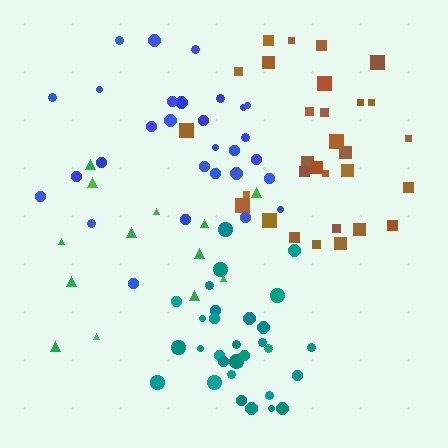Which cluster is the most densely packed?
Teal.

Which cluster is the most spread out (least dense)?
Green.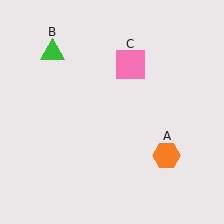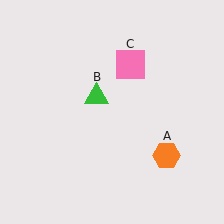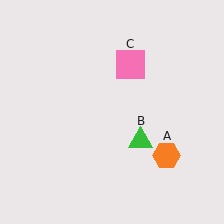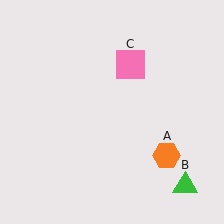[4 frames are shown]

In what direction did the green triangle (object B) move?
The green triangle (object B) moved down and to the right.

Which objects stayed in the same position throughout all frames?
Orange hexagon (object A) and pink square (object C) remained stationary.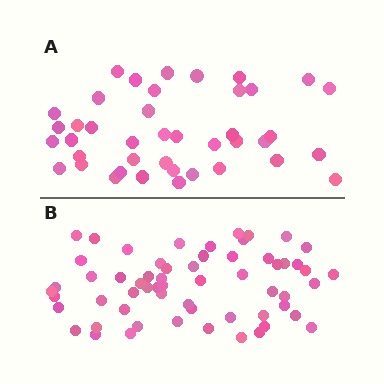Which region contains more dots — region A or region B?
Region B (the bottom region) has more dots.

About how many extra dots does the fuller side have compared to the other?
Region B has approximately 20 more dots than region A.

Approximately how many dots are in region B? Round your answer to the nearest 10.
About 60 dots.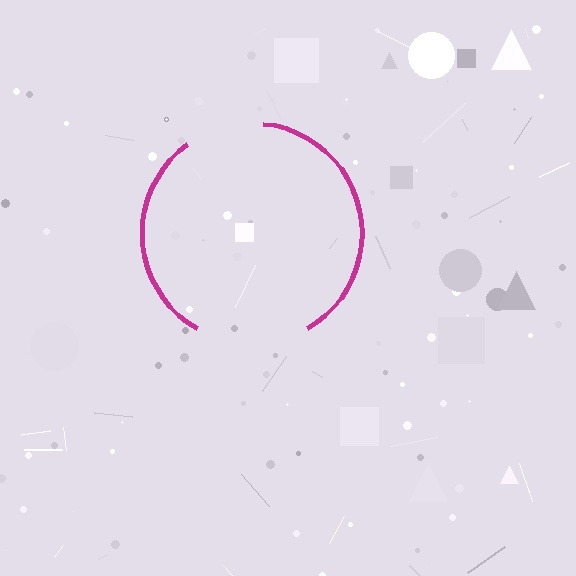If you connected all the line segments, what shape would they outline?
They would outline a circle.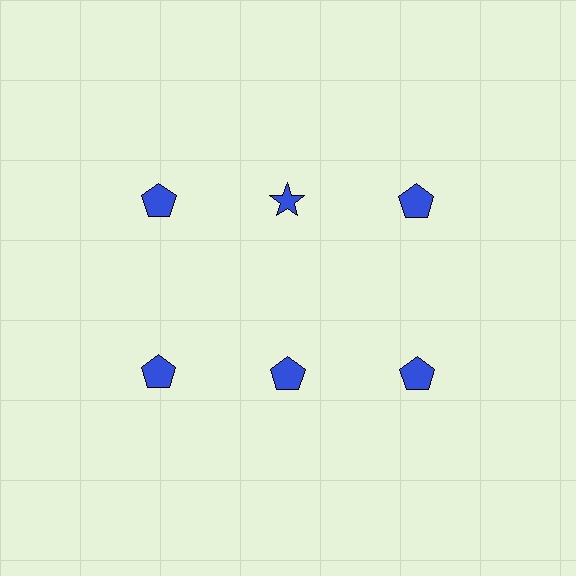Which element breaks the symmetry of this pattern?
The blue star in the top row, second from left column breaks the symmetry. All other shapes are blue pentagons.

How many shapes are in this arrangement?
There are 6 shapes arranged in a grid pattern.